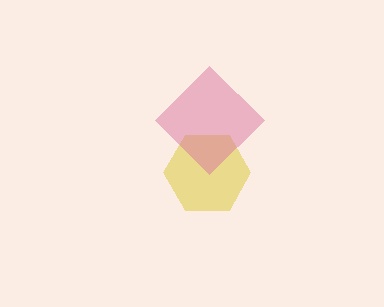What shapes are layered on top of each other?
The layered shapes are: a yellow hexagon, a pink diamond.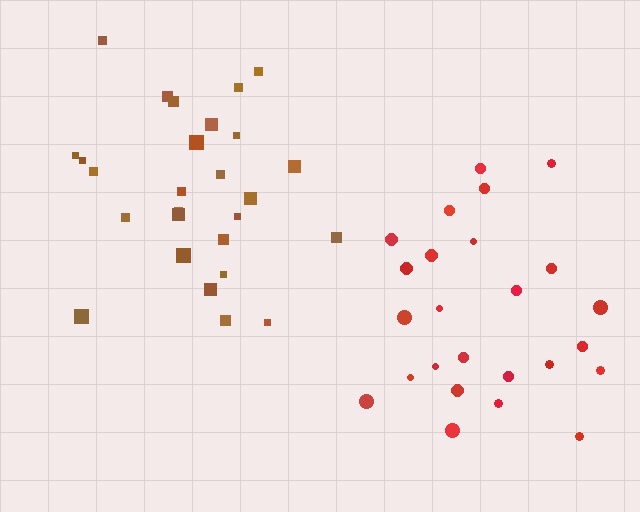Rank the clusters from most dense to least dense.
red, brown.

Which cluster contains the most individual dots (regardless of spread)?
Brown (27).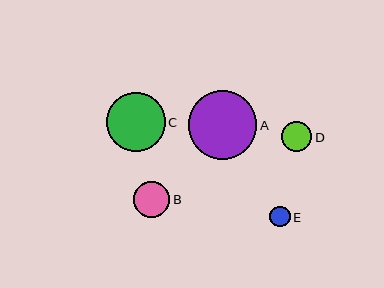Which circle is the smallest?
Circle E is the smallest with a size of approximately 20 pixels.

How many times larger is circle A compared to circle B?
Circle A is approximately 1.9 times the size of circle B.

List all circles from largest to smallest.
From largest to smallest: A, C, B, D, E.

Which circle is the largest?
Circle A is the largest with a size of approximately 68 pixels.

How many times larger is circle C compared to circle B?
Circle C is approximately 1.6 times the size of circle B.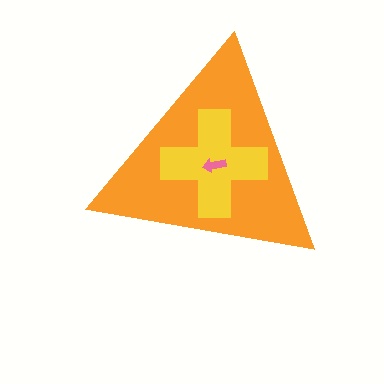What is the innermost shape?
The pink arrow.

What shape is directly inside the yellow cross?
The pink arrow.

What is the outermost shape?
The orange triangle.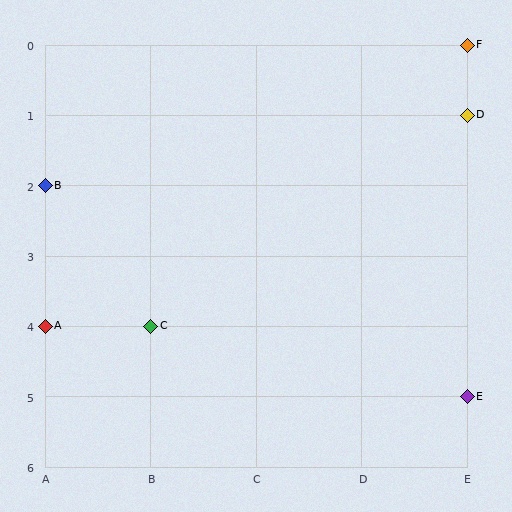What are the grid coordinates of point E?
Point E is at grid coordinates (E, 5).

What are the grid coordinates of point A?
Point A is at grid coordinates (A, 4).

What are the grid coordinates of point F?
Point F is at grid coordinates (E, 0).